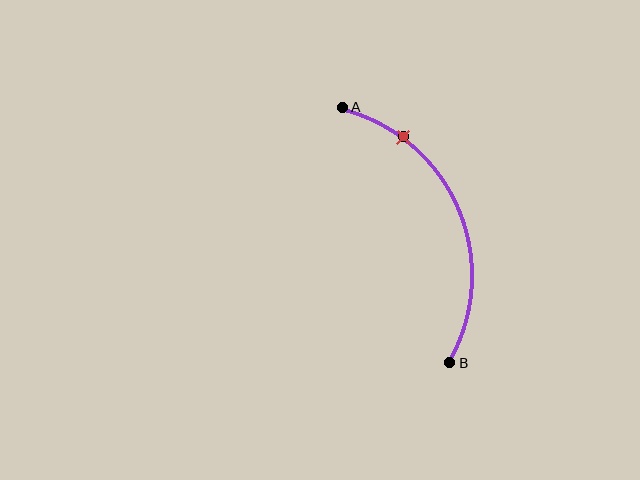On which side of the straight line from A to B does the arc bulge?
The arc bulges to the right of the straight line connecting A and B.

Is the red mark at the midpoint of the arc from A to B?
No. The red mark lies on the arc but is closer to endpoint A. The arc midpoint would be at the point on the curve equidistant along the arc from both A and B.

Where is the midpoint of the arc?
The arc midpoint is the point on the curve farthest from the straight line joining A and B. It sits to the right of that line.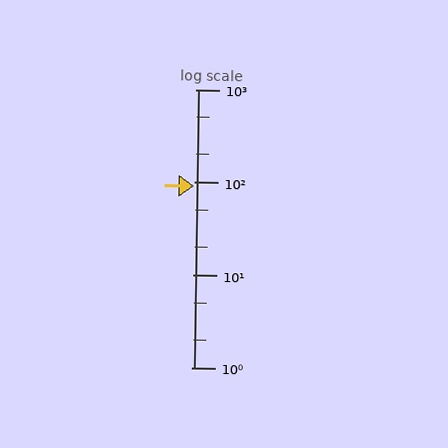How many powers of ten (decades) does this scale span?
The scale spans 3 decades, from 1 to 1000.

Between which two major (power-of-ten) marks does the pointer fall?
The pointer is between 10 and 100.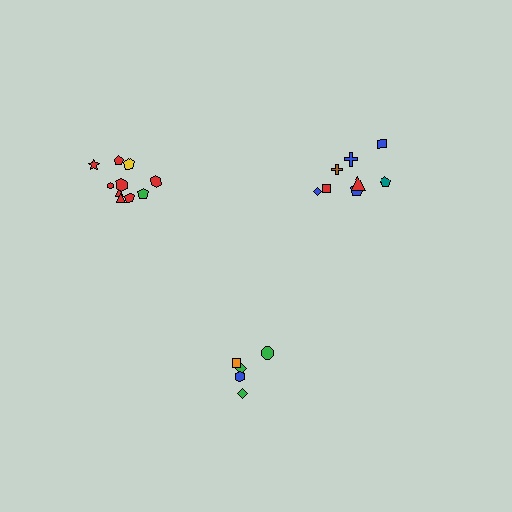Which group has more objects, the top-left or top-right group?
The top-left group.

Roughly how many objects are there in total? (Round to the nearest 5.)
Roughly 25 objects in total.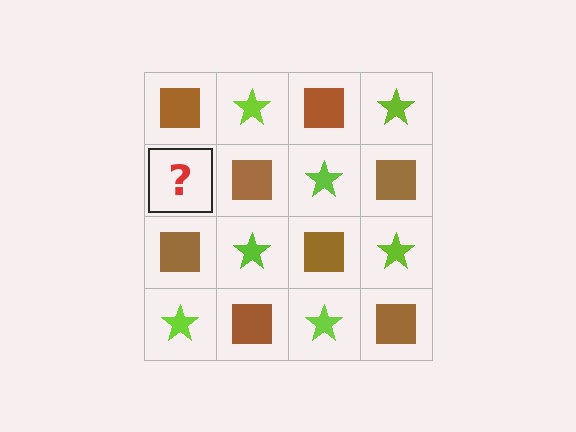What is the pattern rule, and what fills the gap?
The rule is that it alternates brown square and lime star in a checkerboard pattern. The gap should be filled with a lime star.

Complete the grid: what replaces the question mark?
The question mark should be replaced with a lime star.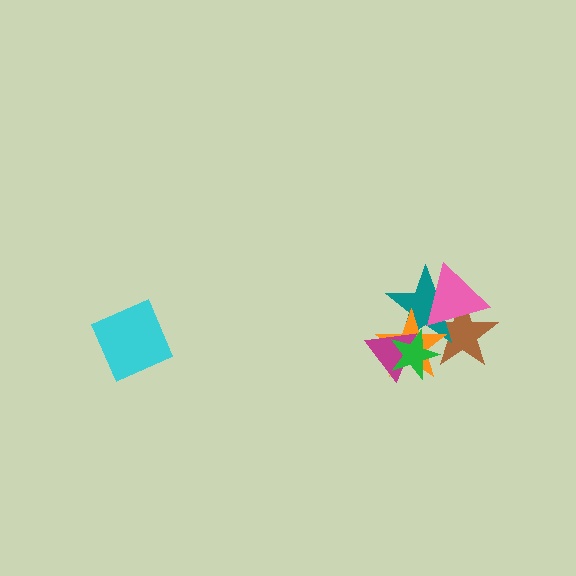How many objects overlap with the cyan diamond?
0 objects overlap with the cyan diamond.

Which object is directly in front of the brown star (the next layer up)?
The teal star is directly in front of the brown star.